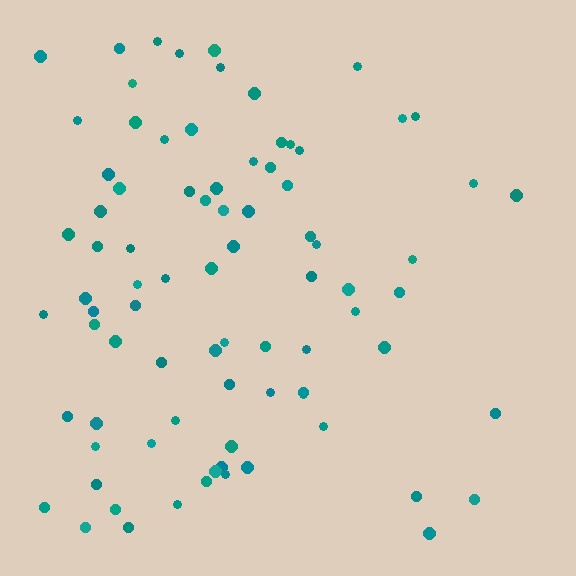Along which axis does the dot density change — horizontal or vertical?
Horizontal.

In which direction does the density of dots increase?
From right to left, with the left side densest.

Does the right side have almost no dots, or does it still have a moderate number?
Still a moderate number, just noticeably fewer than the left.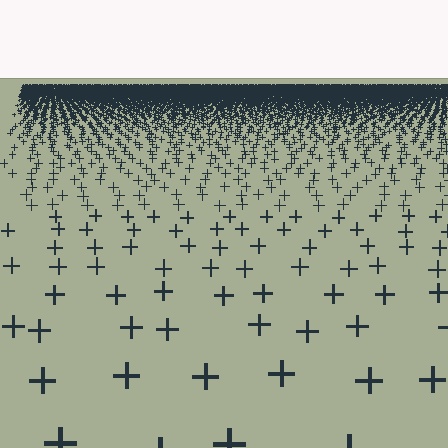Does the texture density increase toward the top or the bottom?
Density increases toward the top.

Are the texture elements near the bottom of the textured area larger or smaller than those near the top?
Larger. Near the bottom, elements are closer to the viewer and appear at a bigger on-screen size.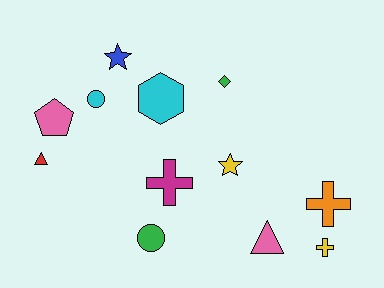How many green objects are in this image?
There are 2 green objects.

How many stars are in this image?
There are 2 stars.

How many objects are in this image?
There are 12 objects.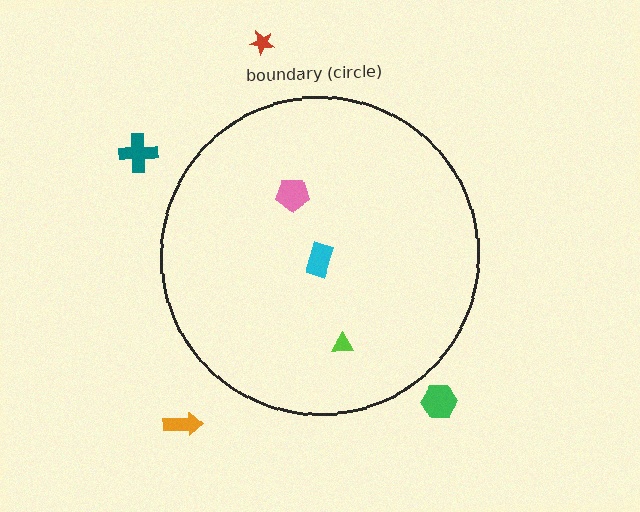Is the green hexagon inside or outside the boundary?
Outside.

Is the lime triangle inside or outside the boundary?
Inside.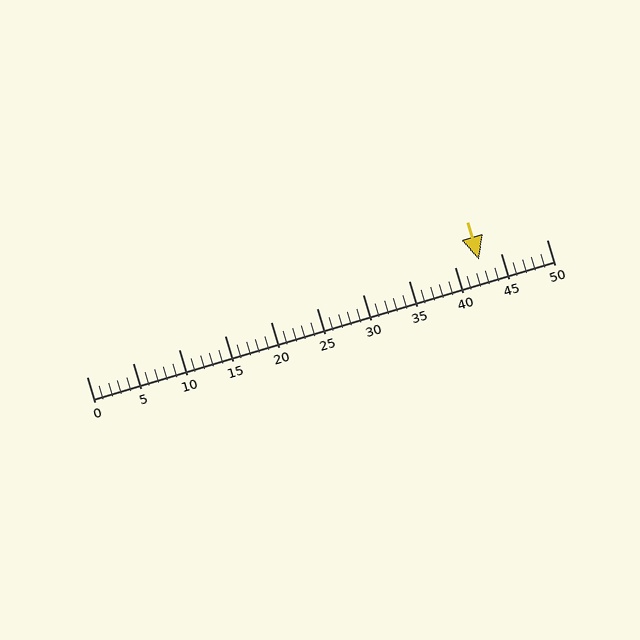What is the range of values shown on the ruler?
The ruler shows values from 0 to 50.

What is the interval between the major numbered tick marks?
The major tick marks are spaced 5 units apart.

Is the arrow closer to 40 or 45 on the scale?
The arrow is closer to 45.